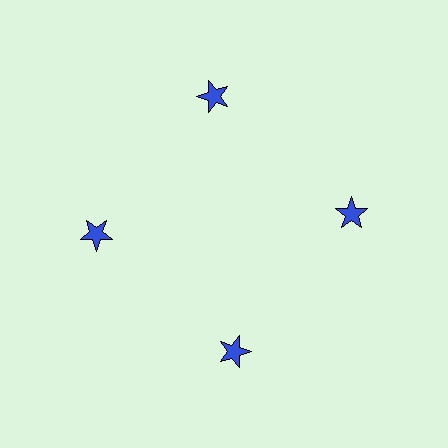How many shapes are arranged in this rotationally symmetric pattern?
There are 4 shapes, arranged in 4 groups of 1.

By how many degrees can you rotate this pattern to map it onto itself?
The pattern maps onto itself every 90 degrees of rotation.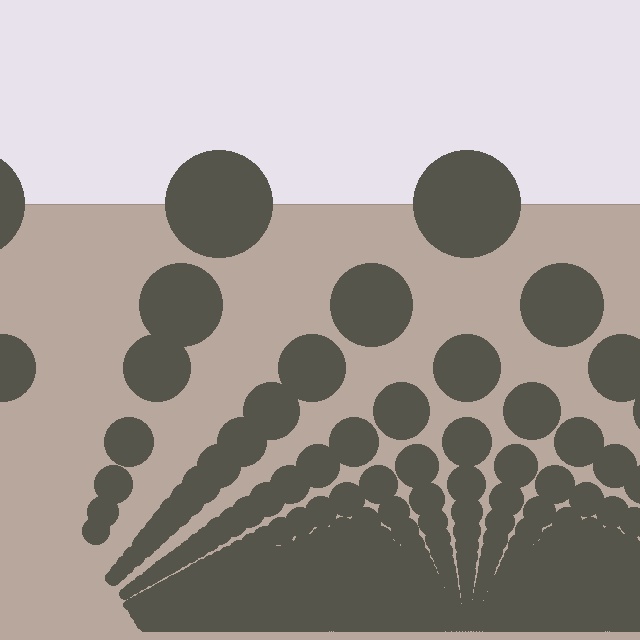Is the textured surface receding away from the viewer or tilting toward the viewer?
The surface appears to tilt toward the viewer. Texture elements get larger and sparser toward the top.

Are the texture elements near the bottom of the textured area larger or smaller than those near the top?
Smaller. The gradient is inverted — elements near the bottom are smaller and denser.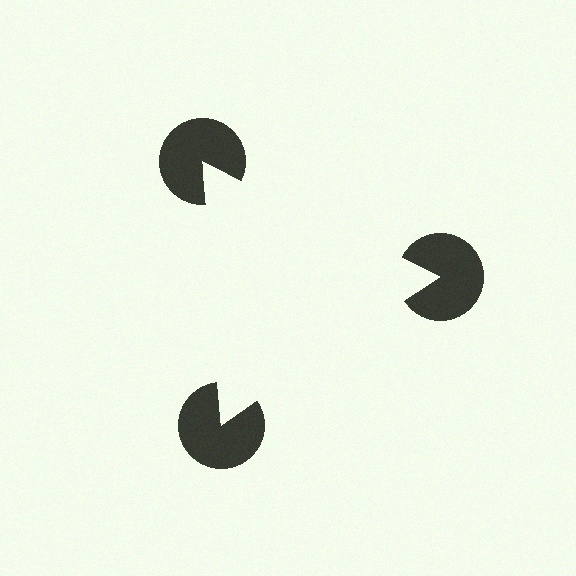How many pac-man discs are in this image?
There are 3 — one at each vertex of the illusory triangle.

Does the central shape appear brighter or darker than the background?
It typically appears slightly brighter than the background, even though no actual brightness change is drawn.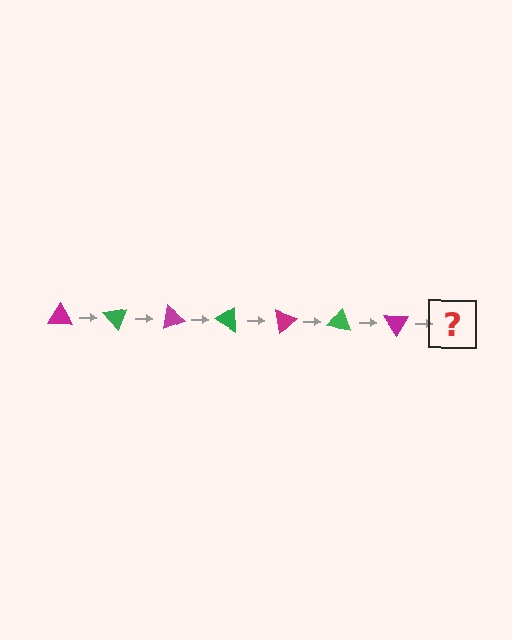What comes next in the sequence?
The next element should be a green triangle, rotated 350 degrees from the start.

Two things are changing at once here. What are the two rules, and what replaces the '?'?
The two rules are that it rotates 50 degrees each step and the color cycles through magenta and green. The '?' should be a green triangle, rotated 350 degrees from the start.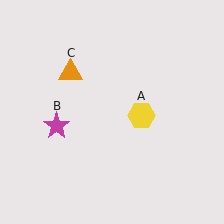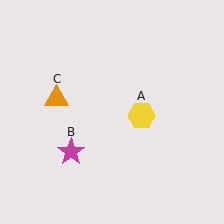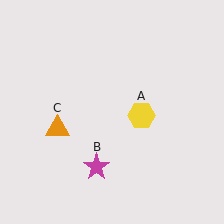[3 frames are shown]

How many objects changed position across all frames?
2 objects changed position: magenta star (object B), orange triangle (object C).